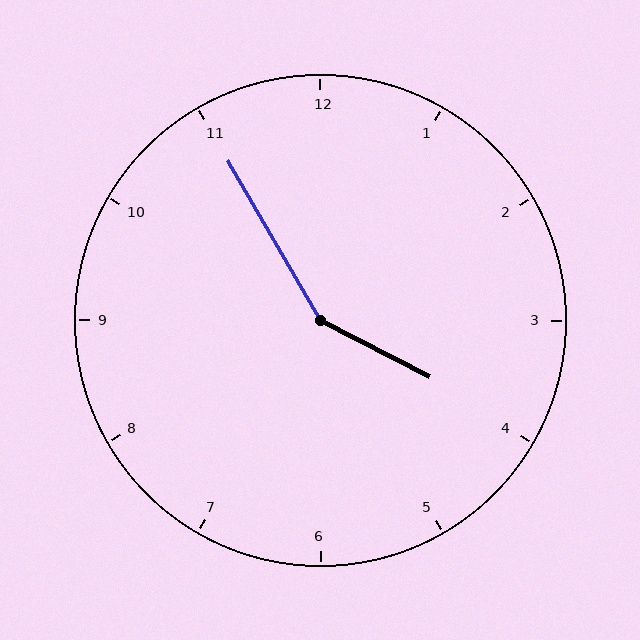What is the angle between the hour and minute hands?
Approximately 148 degrees.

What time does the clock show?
3:55.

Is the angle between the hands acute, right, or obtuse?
It is obtuse.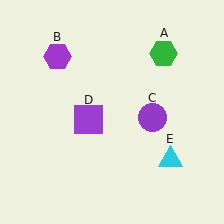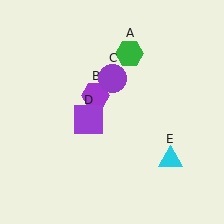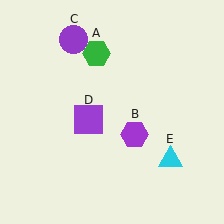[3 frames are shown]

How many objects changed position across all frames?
3 objects changed position: green hexagon (object A), purple hexagon (object B), purple circle (object C).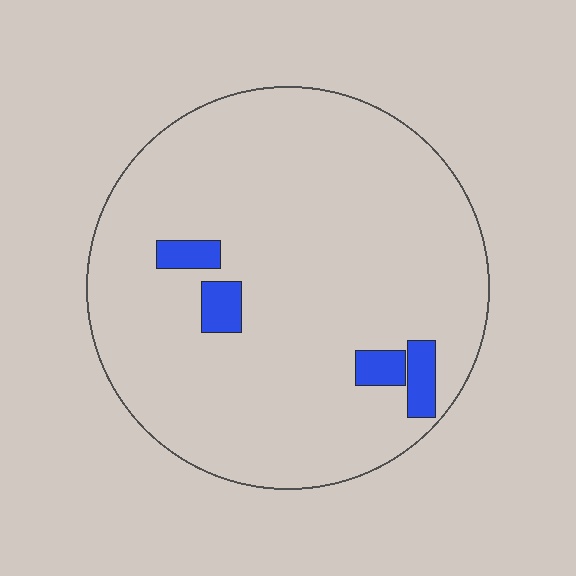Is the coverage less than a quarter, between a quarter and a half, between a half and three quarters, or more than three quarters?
Less than a quarter.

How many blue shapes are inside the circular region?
4.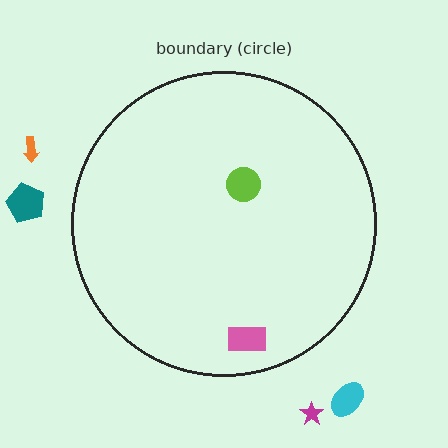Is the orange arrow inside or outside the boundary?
Outside.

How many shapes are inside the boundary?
2 inside, 4 outside.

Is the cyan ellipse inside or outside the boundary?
Outside.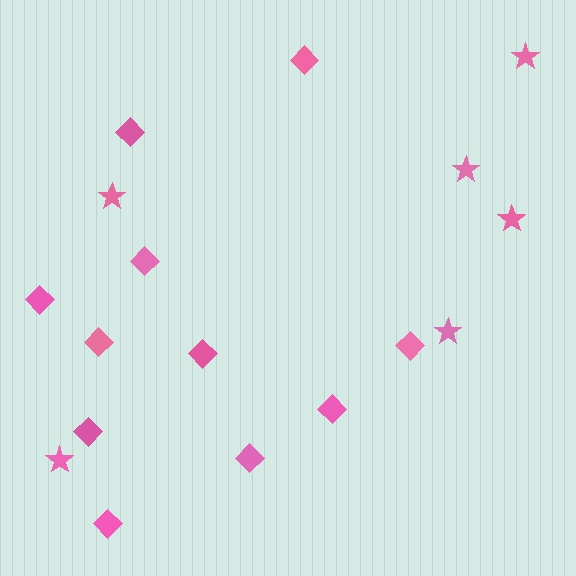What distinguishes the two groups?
There are 2 groups: one group of stars (6) and one group of diamonds (11).